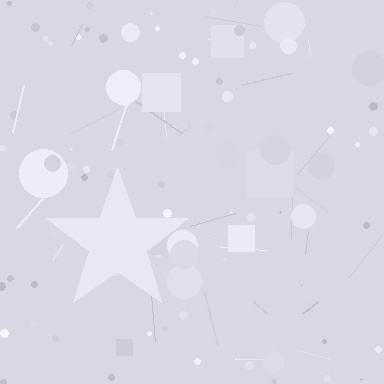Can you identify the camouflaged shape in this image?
The camouflaged shape is a star.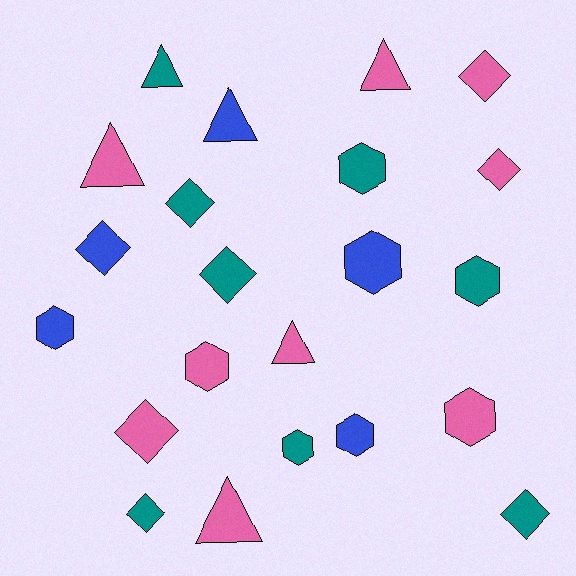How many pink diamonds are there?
There are 3 pink diamonds.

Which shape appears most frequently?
Hexagon, with 8 objects.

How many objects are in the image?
There are 22 objects.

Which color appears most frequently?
Pink, with 9 objects.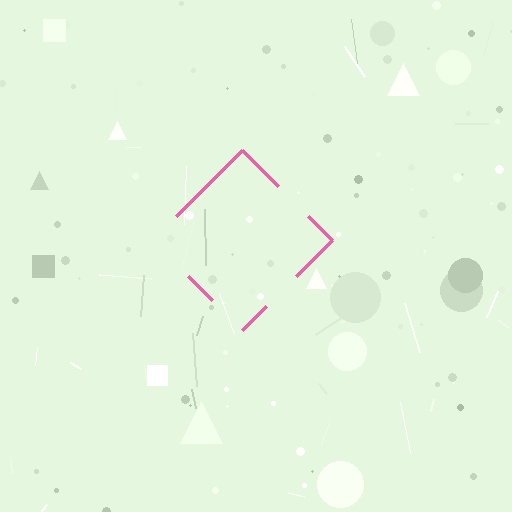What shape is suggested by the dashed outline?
The dashed outline suggests a diamond.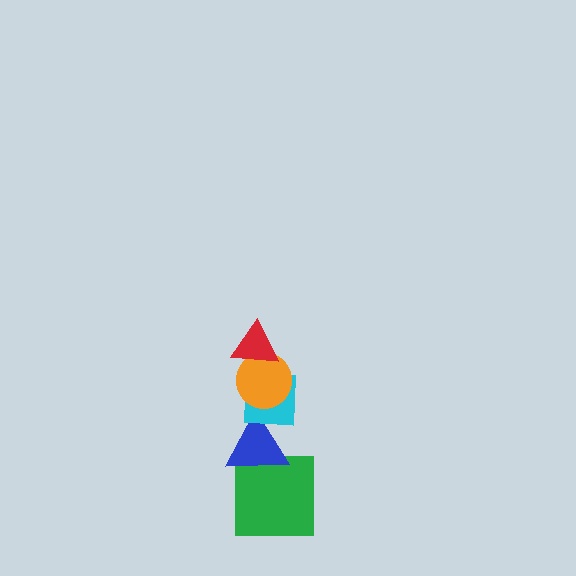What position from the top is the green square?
The green square is 5th from the top.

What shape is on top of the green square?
The blue triangle is on top of the green square.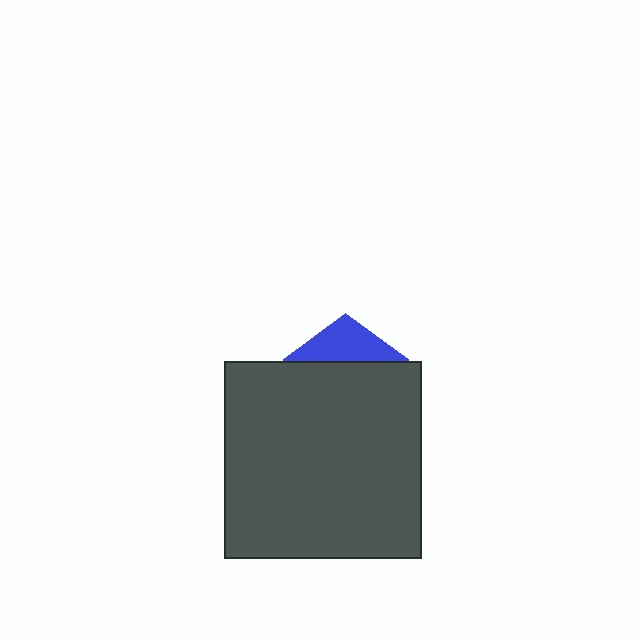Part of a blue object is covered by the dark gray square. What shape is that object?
It is a pentagon.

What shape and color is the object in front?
The object in front is a dark gray square.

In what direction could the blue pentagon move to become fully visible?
The blue pentagon could move up. That would shift it out from behind the dark gray square entirely.